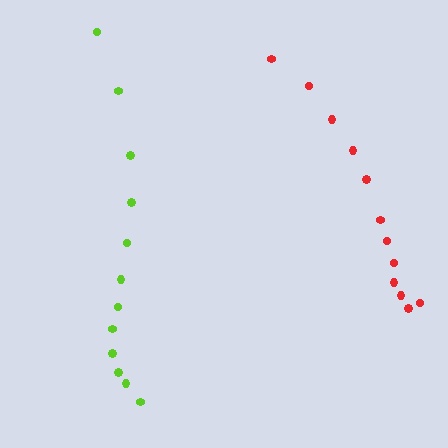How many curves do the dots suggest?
There are 2 distinct paths.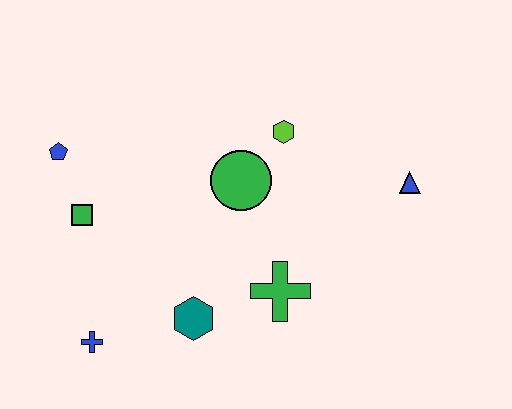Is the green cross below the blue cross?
No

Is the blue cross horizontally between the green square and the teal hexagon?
Yes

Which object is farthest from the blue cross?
The blue triangle is farthest from the blue cross.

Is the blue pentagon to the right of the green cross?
No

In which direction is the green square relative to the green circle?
The green square is to the left of the green circle.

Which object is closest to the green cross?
The teal hexagon is closest to the green cross.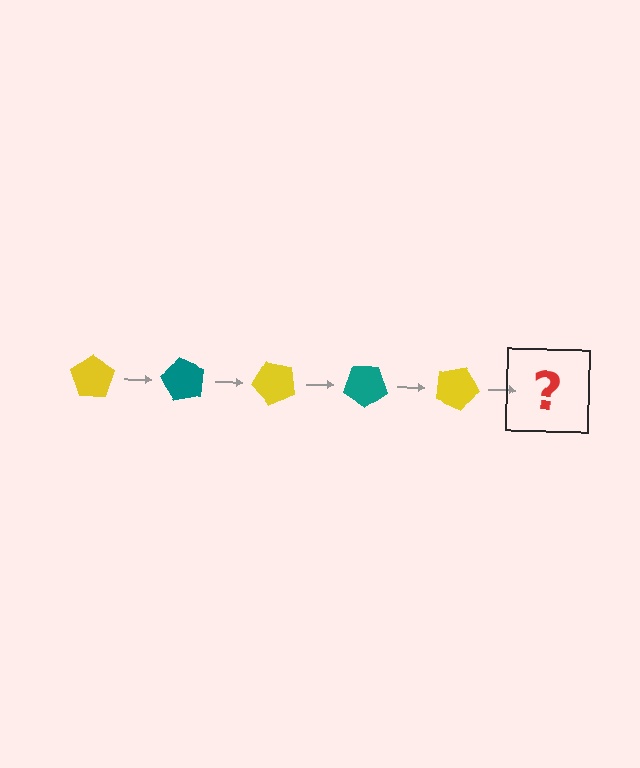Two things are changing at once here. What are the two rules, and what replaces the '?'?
The two rules are that it rotates 60 degrees each step and the color cycles through yellow and teal. The '?' should be a teal pentagon, rotated 300 degrees from the start.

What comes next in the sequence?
The next element should be a teal pentagon, rotated 300 degrees from the start.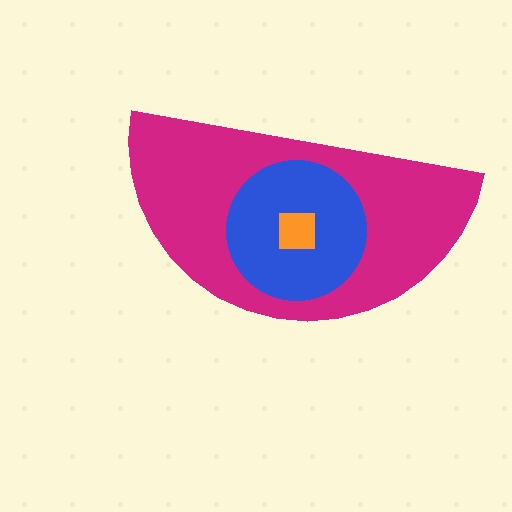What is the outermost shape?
The magenta semicircle.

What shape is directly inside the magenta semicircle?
The blue circle.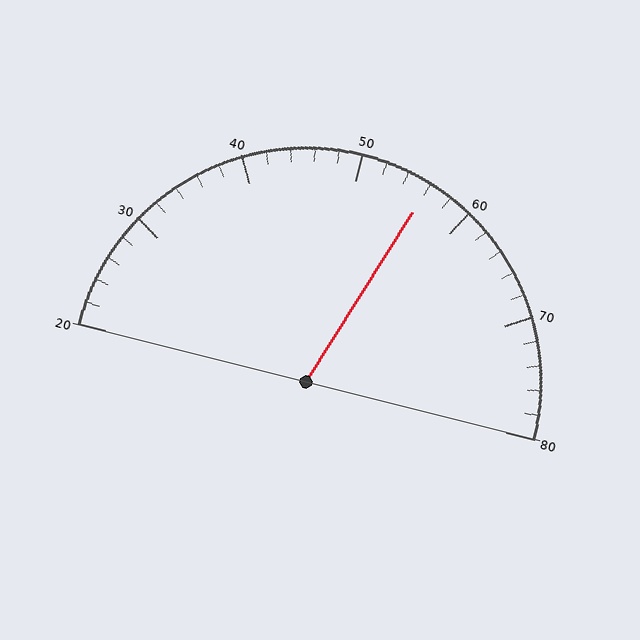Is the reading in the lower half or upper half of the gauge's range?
The reading is in the upper half of the range (20 to 80).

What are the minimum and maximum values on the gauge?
The gauge ranges from 20 to 80.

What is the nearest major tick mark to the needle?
The nearest major tick mark is 60.